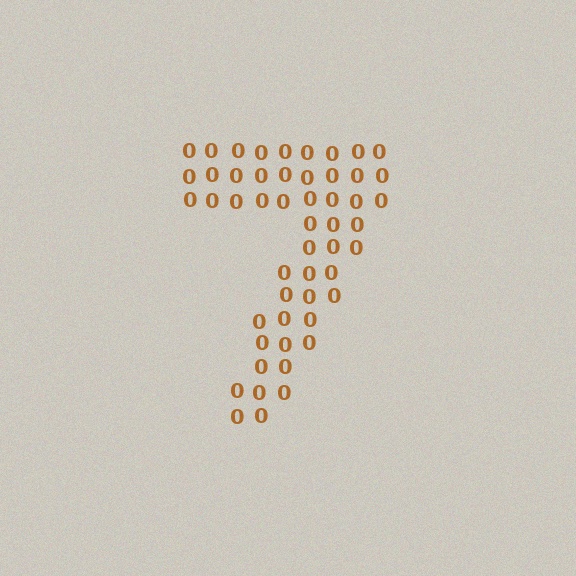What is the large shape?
The large shape is the digit 7.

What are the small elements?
The small elements are digit 0's.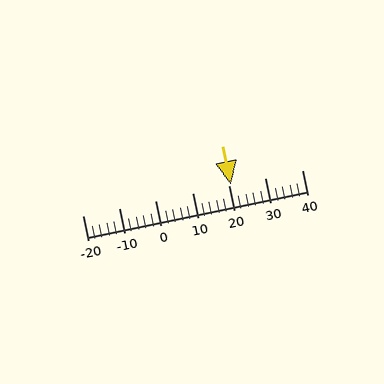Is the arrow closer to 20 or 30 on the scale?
The arrow is closer to 20.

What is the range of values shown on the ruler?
The ruler shows values from -20 to 40.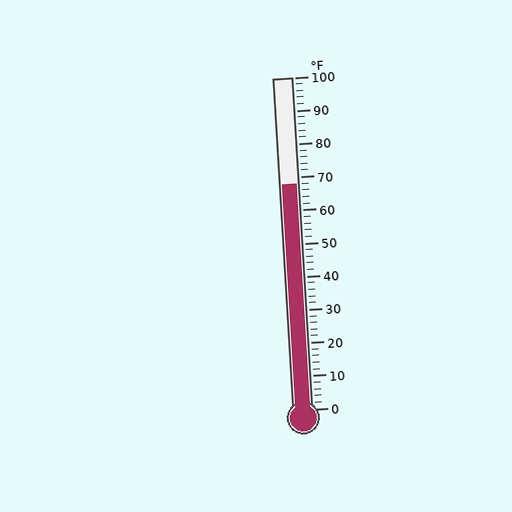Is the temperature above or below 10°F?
The temperature is above 10°F.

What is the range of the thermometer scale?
The thermometer scale ranges from 0°F to 100°F.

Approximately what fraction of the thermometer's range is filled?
The thermometer is filled to approximately 70% of its range.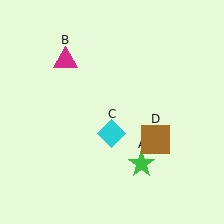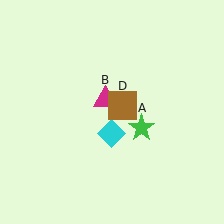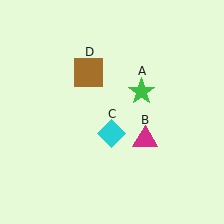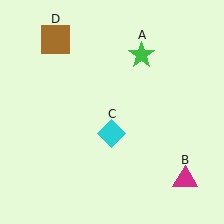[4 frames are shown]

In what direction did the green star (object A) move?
The green star (object A) moved up.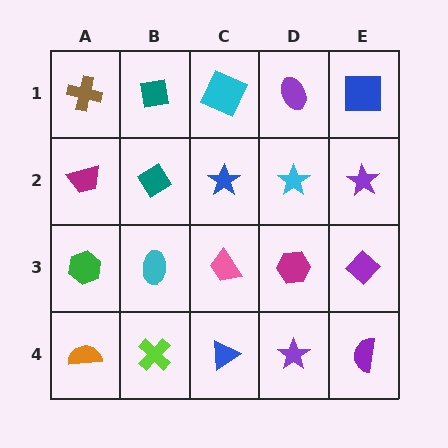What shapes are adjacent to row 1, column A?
A magenta trapezoid (row 2, column A), a teal square (row 1, column B).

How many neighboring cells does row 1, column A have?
2.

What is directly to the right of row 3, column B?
A pink trapezoid.